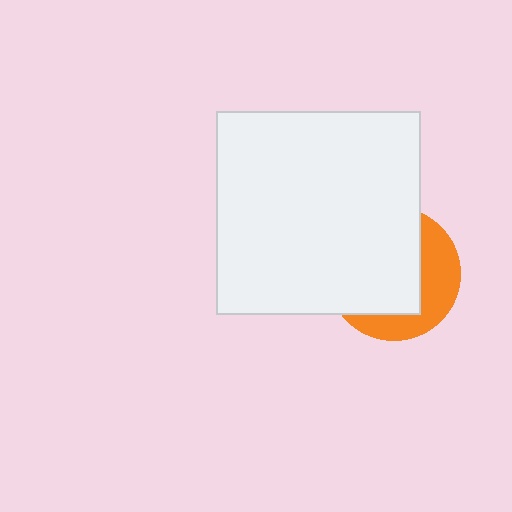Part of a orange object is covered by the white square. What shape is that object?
It is a circle.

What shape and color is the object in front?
The object in front is a white square.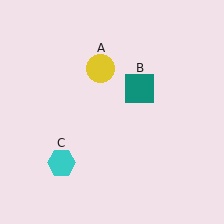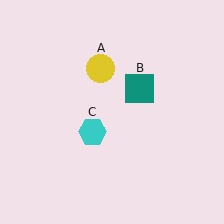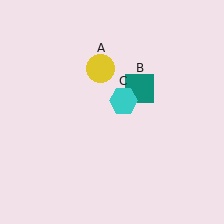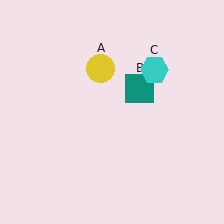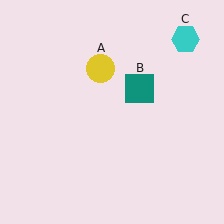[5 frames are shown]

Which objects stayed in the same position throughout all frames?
Yellow circle (object A) and teal square (object B) remained stationary.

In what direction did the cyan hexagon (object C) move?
The cyan hexagon (object C) moved up and to the right.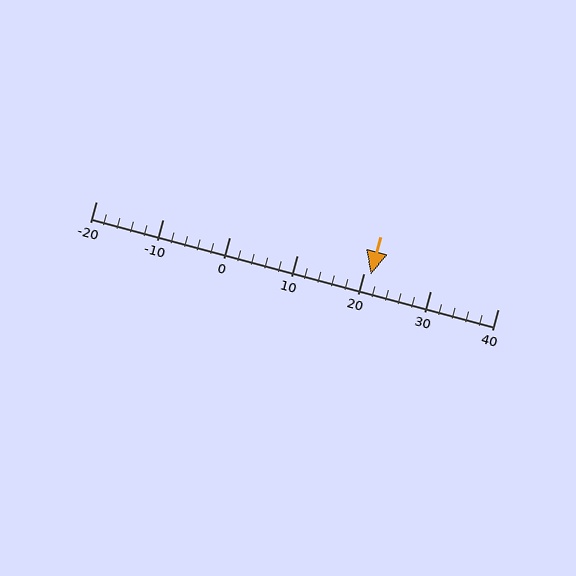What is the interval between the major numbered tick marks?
The major tick marks are spaced 10 units apart.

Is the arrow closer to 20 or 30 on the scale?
The arrow is closer to 20.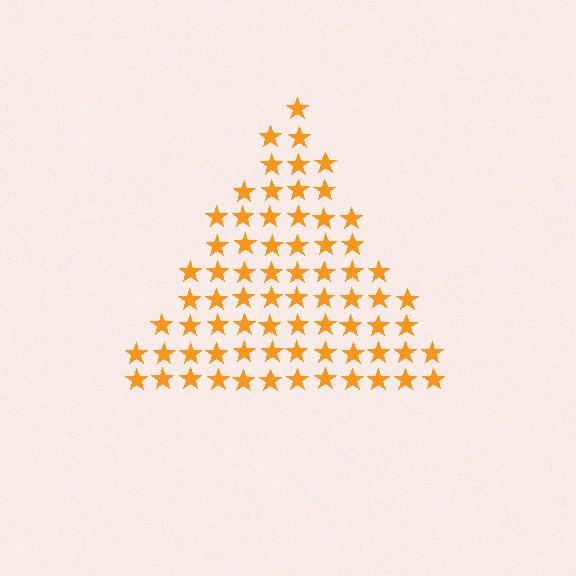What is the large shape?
The large shape is a triangle.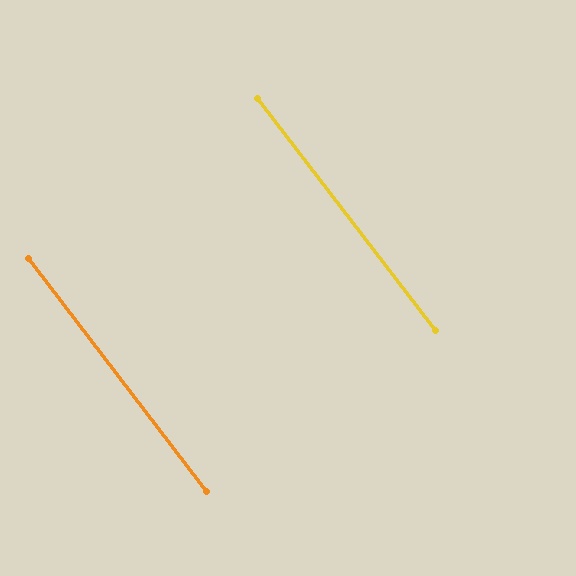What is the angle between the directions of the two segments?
Approximately 0 degrees.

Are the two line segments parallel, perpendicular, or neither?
Parallel — their directions differ by only 0.0°.